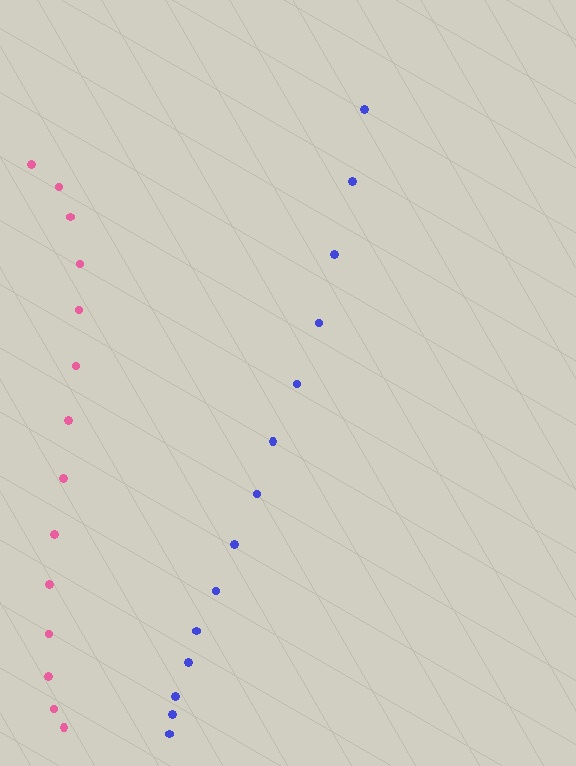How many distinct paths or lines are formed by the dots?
There are 2 distinct paths.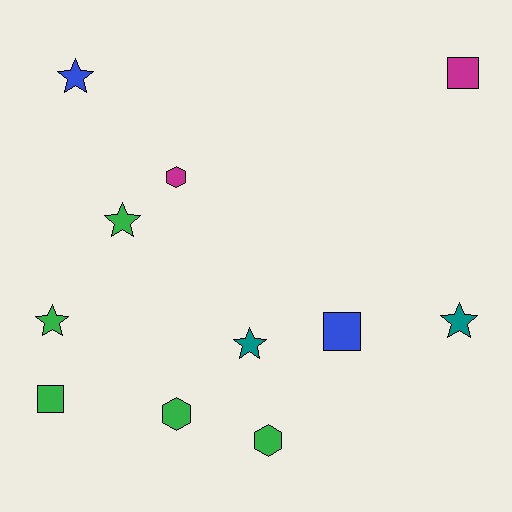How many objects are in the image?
There are 11 objects.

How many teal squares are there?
There are no teal squares.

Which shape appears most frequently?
Star, with 5 objects.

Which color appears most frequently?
Green, with 5 objects.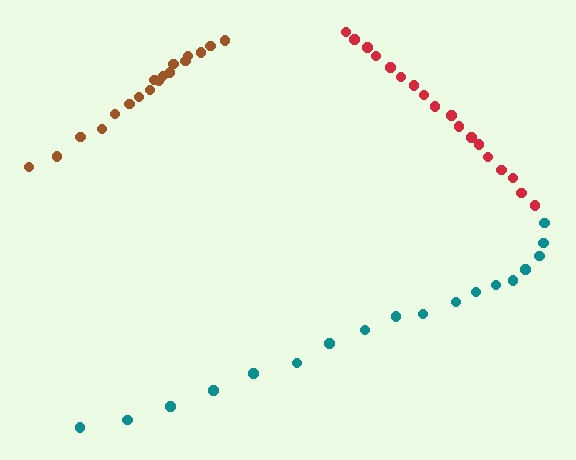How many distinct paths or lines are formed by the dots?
There are 3 distinct paths.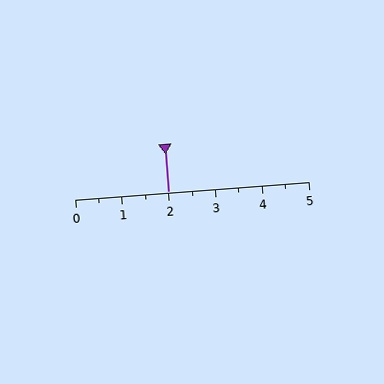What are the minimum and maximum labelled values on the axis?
The axis runs from 0 to 5.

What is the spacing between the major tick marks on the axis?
The major ticks are spaced 1 apart.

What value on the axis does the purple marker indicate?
The marker indicates approximately 2.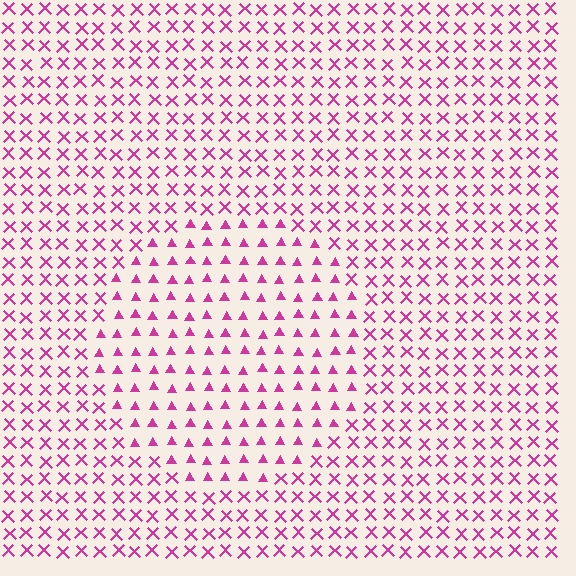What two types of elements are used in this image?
The image uses triangles inside the circle region and X marks outside it.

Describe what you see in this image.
The image is filled with small magenta elements arranged in a uniform grid. A circle-shaped region contains triangles, while the surrounding area contains X marks. The boundary is defined purely by the change in element shape.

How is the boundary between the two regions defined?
The boundary is defined by a change in element shape: triangles inside vs. X marks outside. All elements share the same color and spacing.